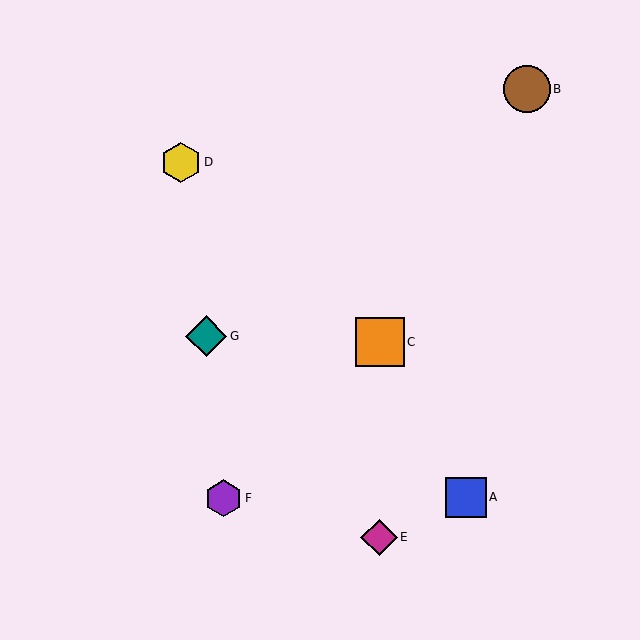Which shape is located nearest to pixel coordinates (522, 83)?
The brown circle (labeled B) at (527, 89) is nearest to that location.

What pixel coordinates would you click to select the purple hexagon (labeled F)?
Click at (223, 498) to select the purple hexagon F.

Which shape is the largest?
The orange square (labeled C) is the largest.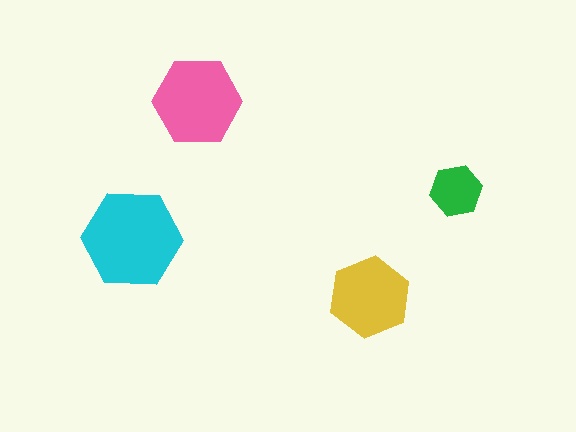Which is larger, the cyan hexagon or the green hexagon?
The cyan one.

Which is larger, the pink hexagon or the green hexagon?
The pink one.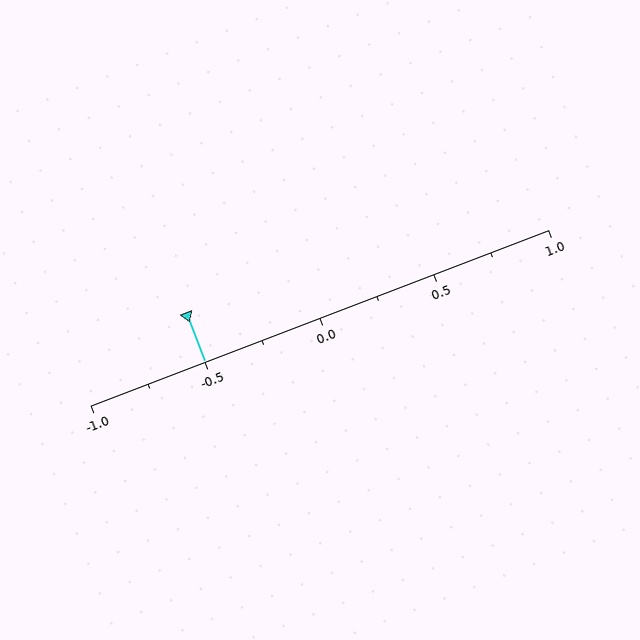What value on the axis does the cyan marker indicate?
The marker indicates approximately -0.5.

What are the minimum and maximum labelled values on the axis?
The axis runs from -1.0 to 1.0.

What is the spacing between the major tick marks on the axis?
The major ticks are spaced 0.5 apart.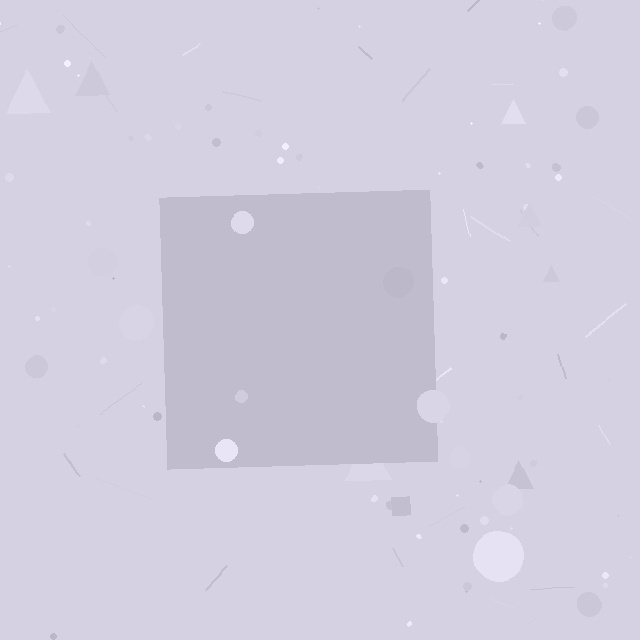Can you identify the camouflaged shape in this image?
The camouflaged shape is a square.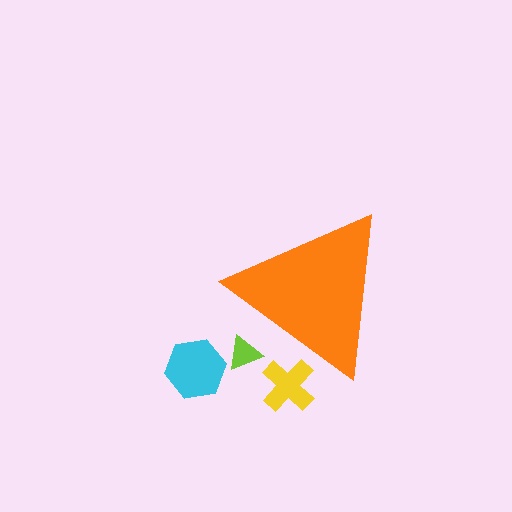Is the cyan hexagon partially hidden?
No, the cyan hexagon is fully visible.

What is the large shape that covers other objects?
An orange triangle.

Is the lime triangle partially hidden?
Yes, the lime triangle is partially hidden behind the orange triangle.